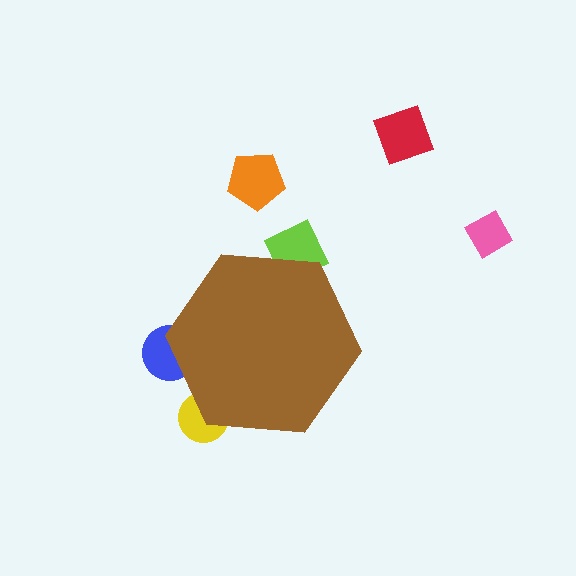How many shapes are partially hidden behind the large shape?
3 shapes are partially hidden.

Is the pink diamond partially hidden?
No, the pink diamond is fully visible.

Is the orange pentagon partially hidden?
No, the orange pentagon is fully visible.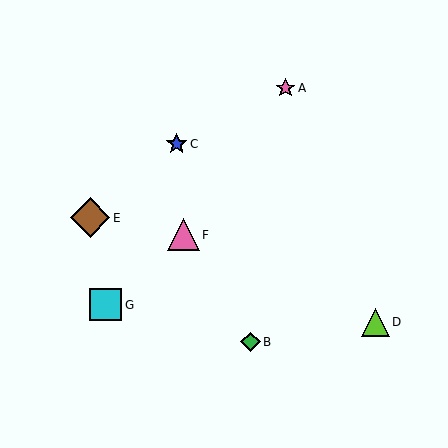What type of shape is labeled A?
Shape A is a pink star.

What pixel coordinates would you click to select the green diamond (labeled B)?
Click at (250, 342) to select the green diamond B.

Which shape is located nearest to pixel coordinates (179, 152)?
The blue star (labeled C) at (177, 144) is nearest to that location.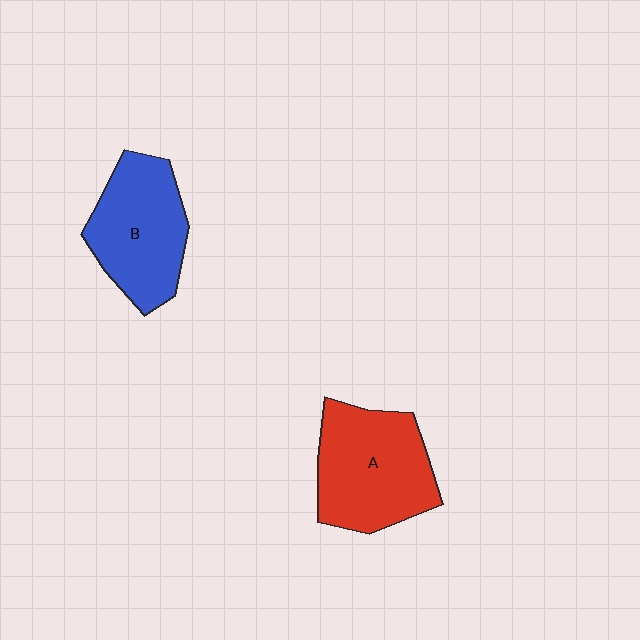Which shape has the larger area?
Shape A (red).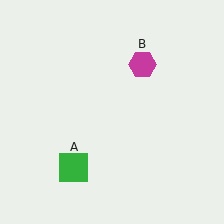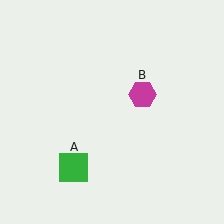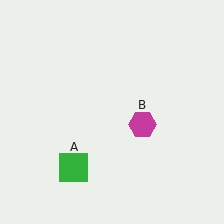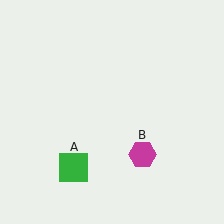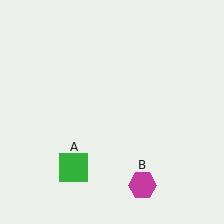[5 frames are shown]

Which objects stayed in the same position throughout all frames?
Green square (object A) remained stationary.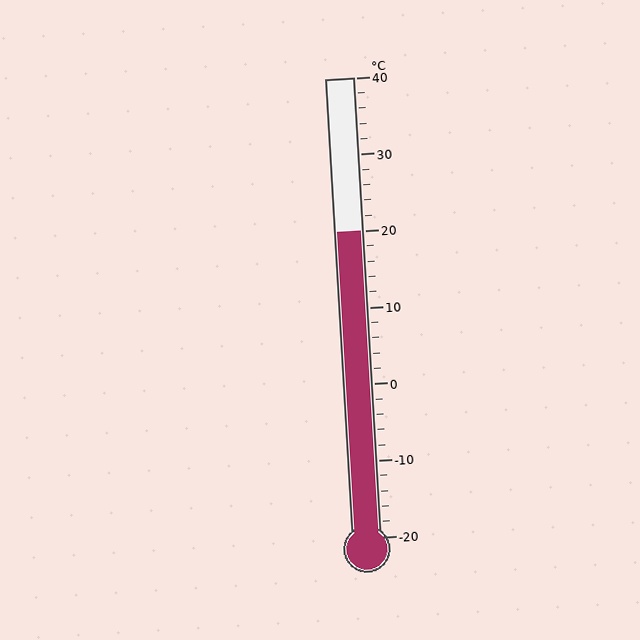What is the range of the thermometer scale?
The thermometer scale ranges from -20°C to 40°C.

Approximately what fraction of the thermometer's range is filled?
The thermometer is filled to approximately 65% of its range.